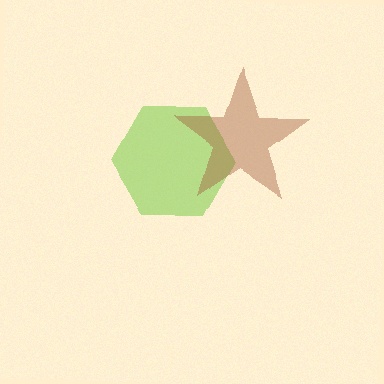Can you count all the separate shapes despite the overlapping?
Yes, there are 2 separate shapes.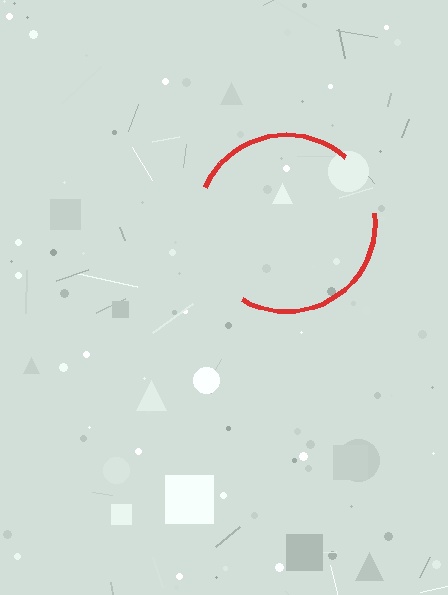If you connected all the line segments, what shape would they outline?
They would outline a circle.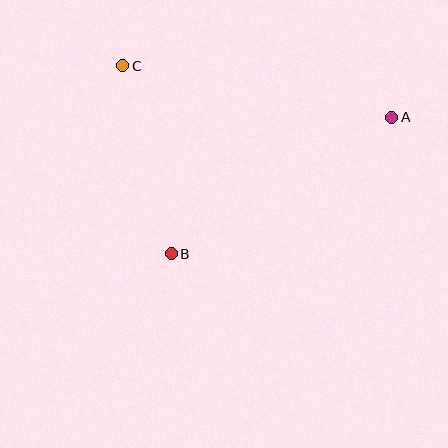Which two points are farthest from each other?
Points A and C are farthest from each other.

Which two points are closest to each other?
Points B and C are closest to each other.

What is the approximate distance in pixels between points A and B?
The distance between A and B is approximately 259 pixels.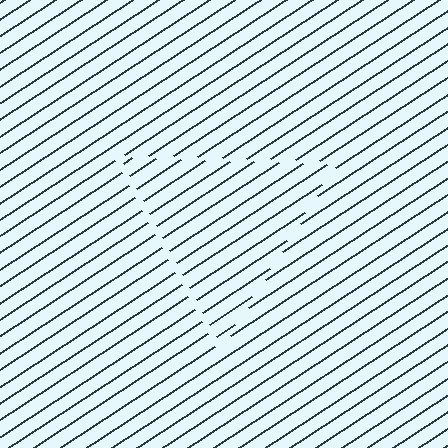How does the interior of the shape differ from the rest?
The interior of the shape contains the same grating, shifted by half a period — the contour is defined by the phase discontinuity where line-ends from the inner and outer gratings abut.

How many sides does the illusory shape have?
3 sides — the line-ends trace a triangle.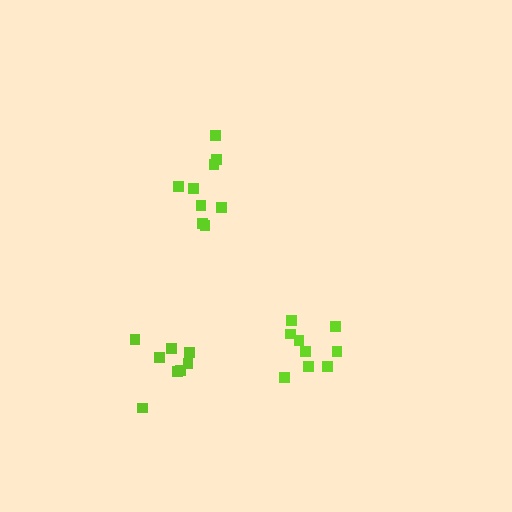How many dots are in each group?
Group 1: 9 dots, Group 2: 8 dots, Group 3: 9 dots (26 total).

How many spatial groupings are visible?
There are 3 spatial groupings.